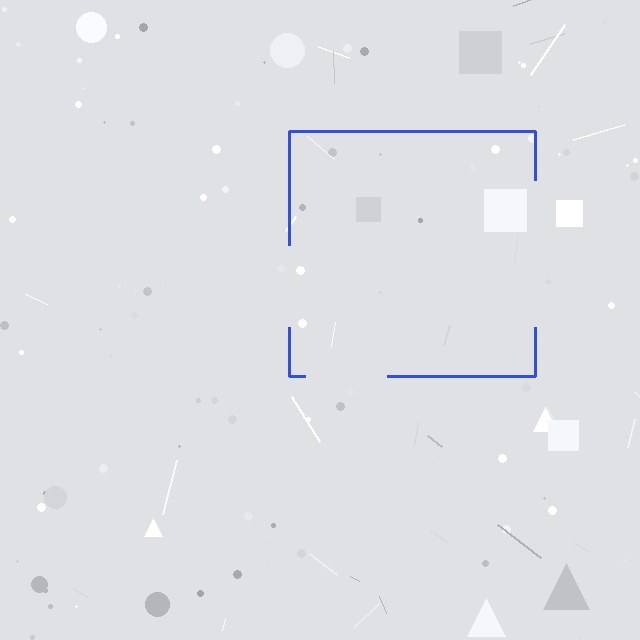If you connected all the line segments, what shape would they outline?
They would outline a square.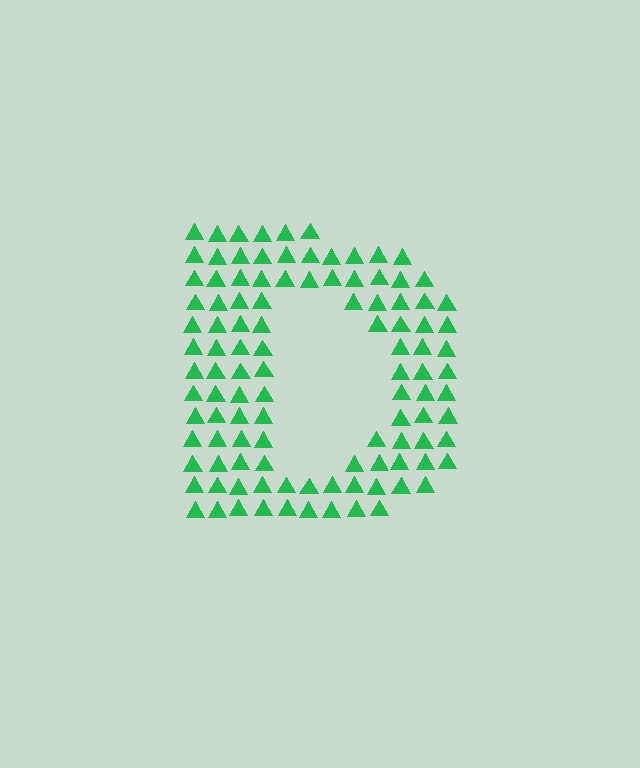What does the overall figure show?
The overall figure shows the letter D.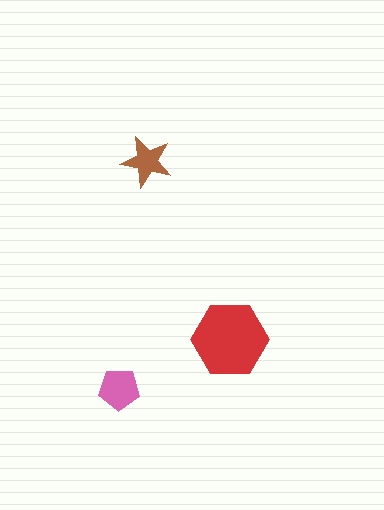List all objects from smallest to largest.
The brown star, the pink pentagon, the red hexagon.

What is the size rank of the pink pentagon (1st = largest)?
2nd.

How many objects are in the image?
There are 3 objects in the image.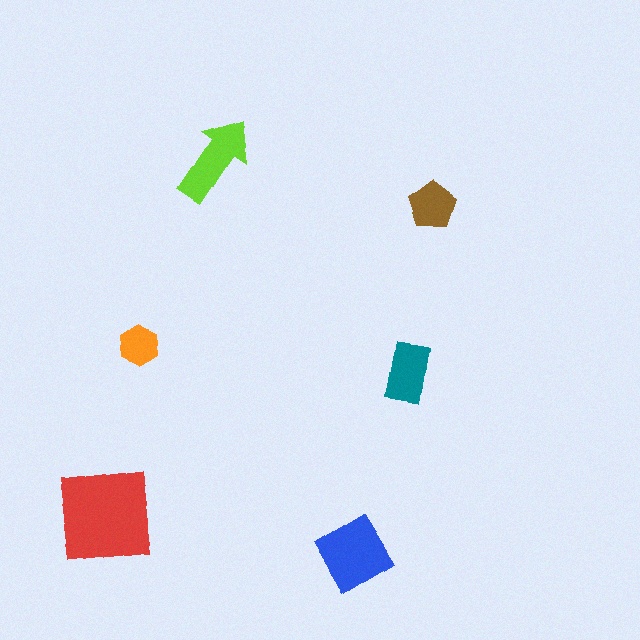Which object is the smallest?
The orange hexagon.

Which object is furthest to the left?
The red square is leftmost.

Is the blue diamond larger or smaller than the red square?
Smaller.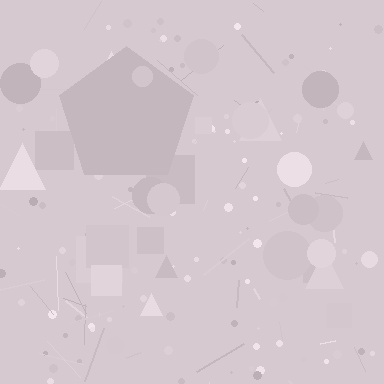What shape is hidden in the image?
A pentagon is hidden in the image.